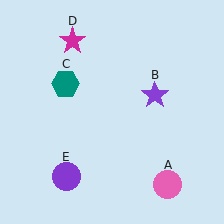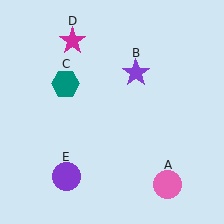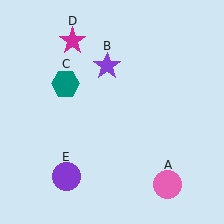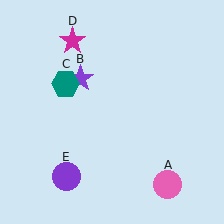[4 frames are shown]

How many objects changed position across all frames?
1 object changed position: purple star (object B).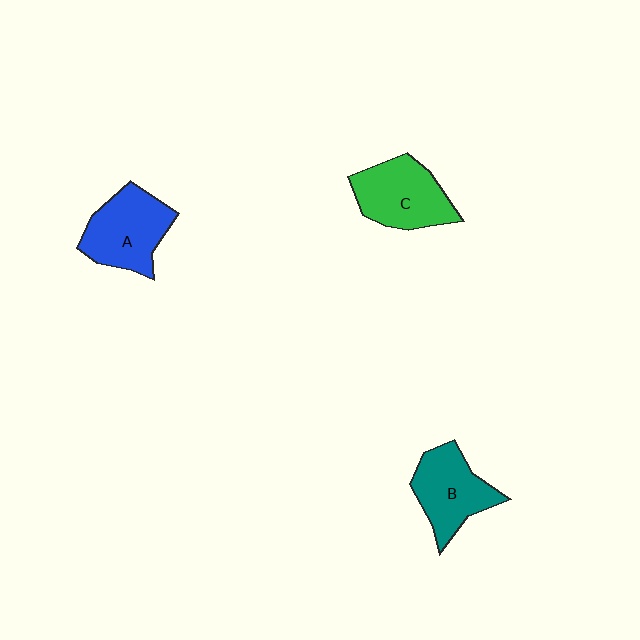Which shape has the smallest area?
Shape B (teal).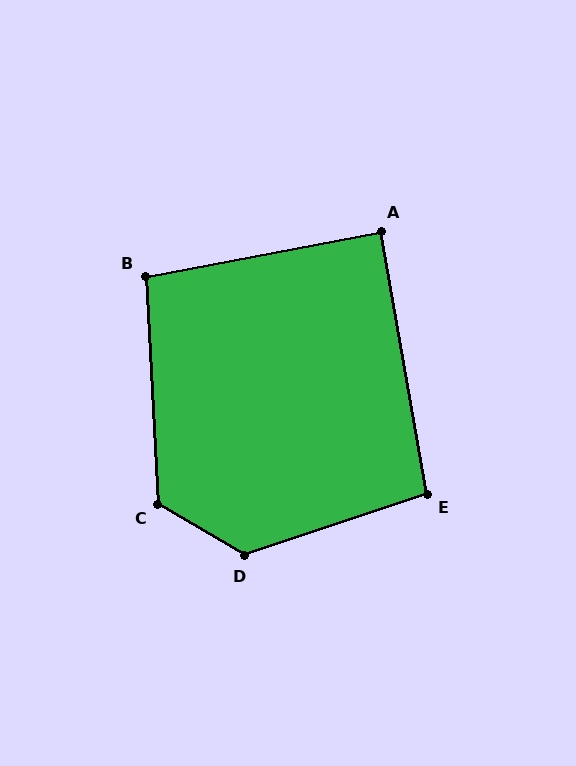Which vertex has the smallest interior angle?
A, at approximately 89 degrees.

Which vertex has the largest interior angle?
D, at approximately 131 degrees.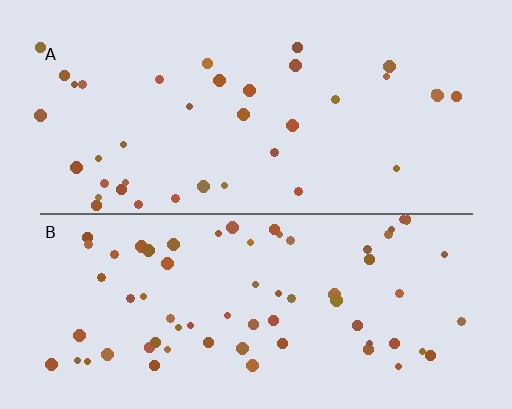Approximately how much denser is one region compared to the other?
Approximately 1.8× — region B over region A.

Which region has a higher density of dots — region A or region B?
B (the bottom).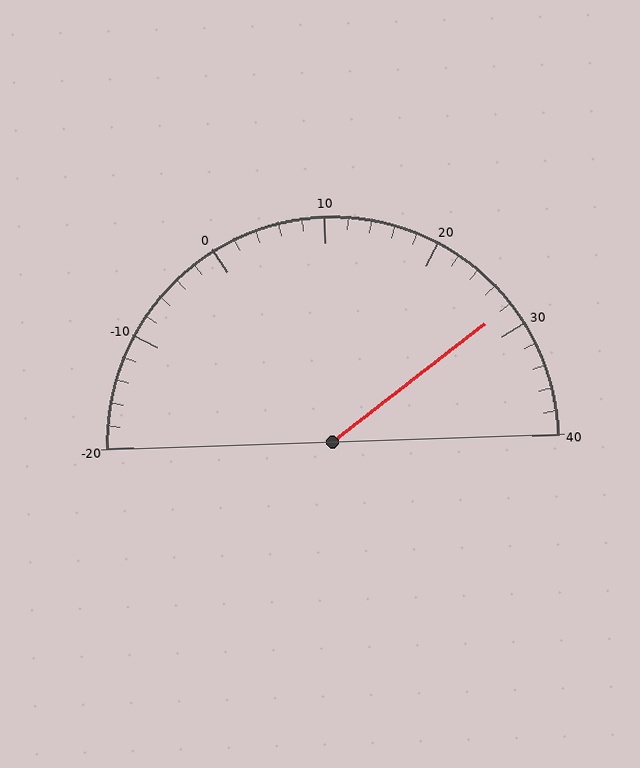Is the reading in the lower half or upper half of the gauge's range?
The reading is in the upper half of the range (-20 to 40).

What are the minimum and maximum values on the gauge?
The gauge ranges from -20 to 40.